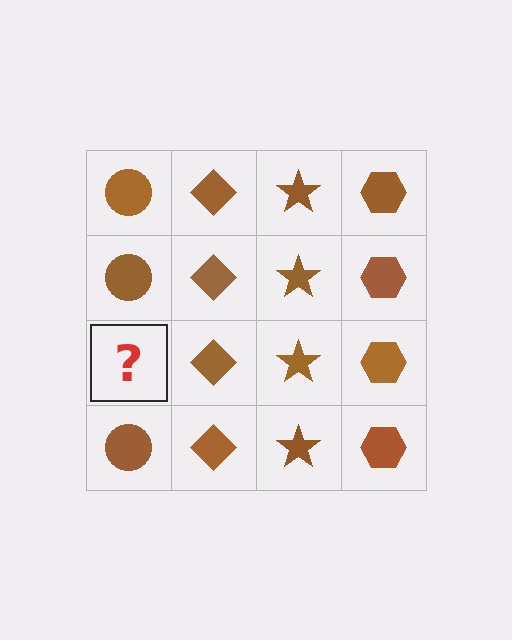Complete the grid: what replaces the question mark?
The question mark should be replaced with a brown circle.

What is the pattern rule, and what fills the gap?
The rule is that each column has a consistent shape. The gap should be filled with a brown circle.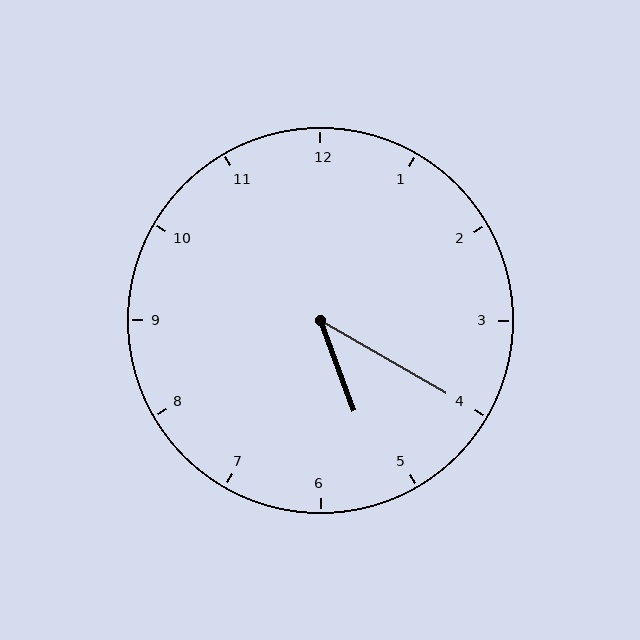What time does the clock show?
5:20.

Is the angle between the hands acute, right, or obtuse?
It is acute.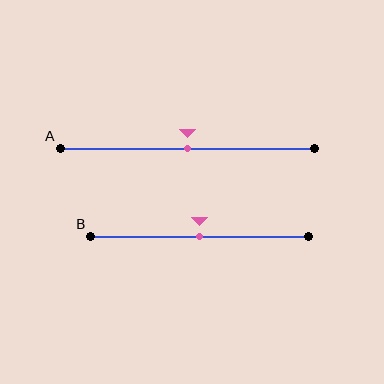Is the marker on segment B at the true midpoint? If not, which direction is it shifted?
Yes, the marker on segment B is at the true midpoint.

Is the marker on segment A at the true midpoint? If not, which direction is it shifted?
Yes, the marker on segment A is at the true midpoint.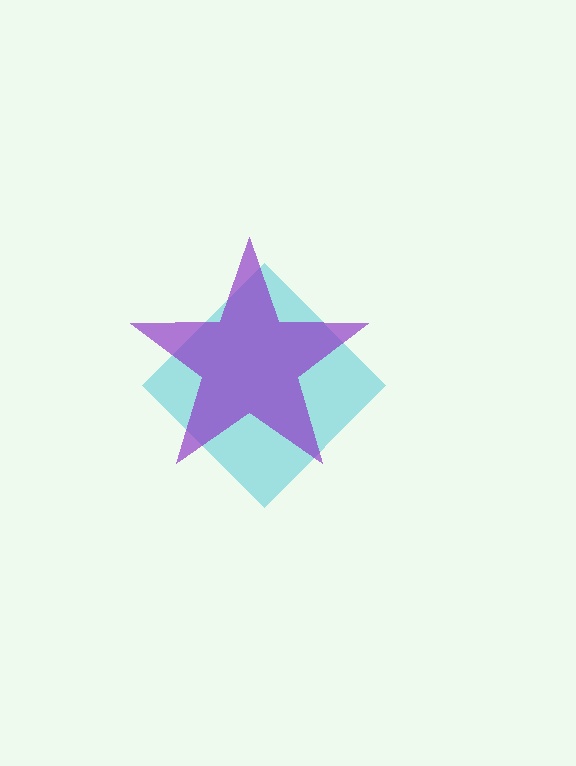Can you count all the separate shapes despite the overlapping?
Yes, there are 2 separate shapes.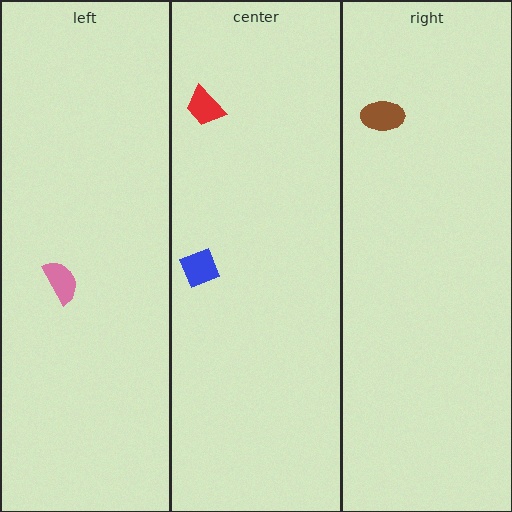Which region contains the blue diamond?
The center region.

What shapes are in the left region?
The pink semicircle.